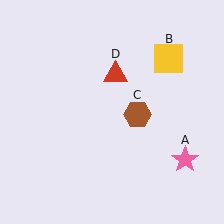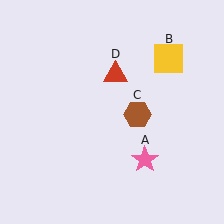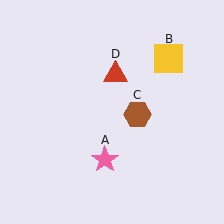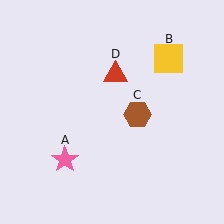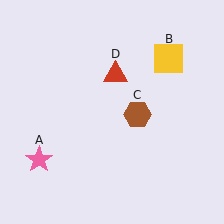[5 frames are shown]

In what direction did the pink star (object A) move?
The pink star (object A) moved left.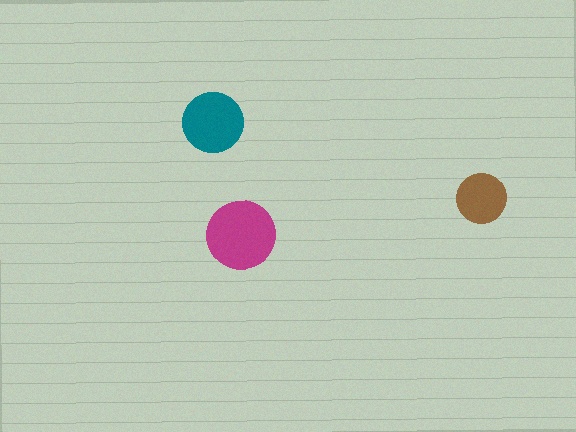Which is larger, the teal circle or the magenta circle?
The magenta one.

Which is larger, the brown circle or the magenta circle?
The magenta one.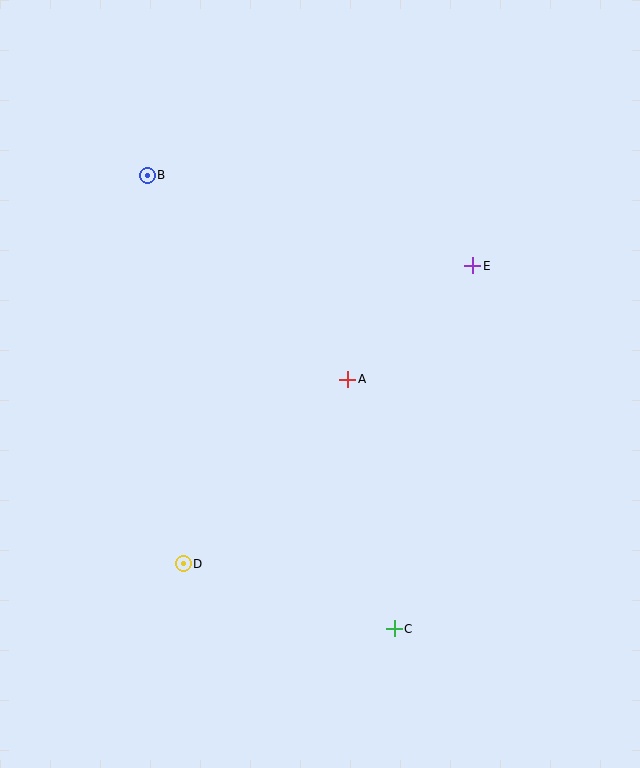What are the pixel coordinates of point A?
Point A is at (348, 379).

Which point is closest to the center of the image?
Point A at (348, 379) is closest to the center.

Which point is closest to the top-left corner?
Point B is closest to the top-left corner.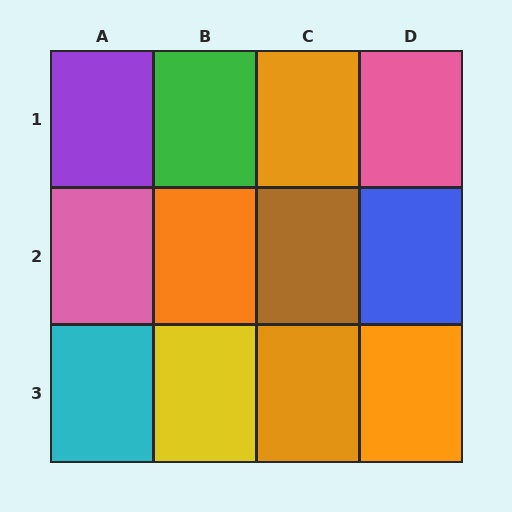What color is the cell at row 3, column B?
Yellow.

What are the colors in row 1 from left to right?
Purple, green, orange, pink.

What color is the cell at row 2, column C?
Brown.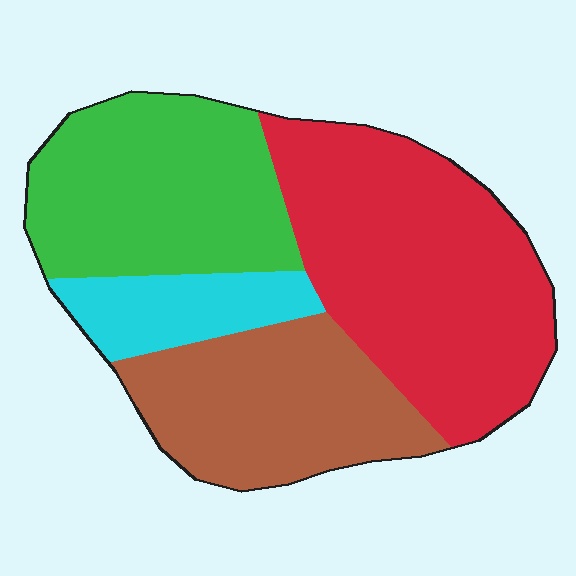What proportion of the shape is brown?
Brown takes up about one quarter (1/4) of the shape.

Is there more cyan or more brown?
Brown.